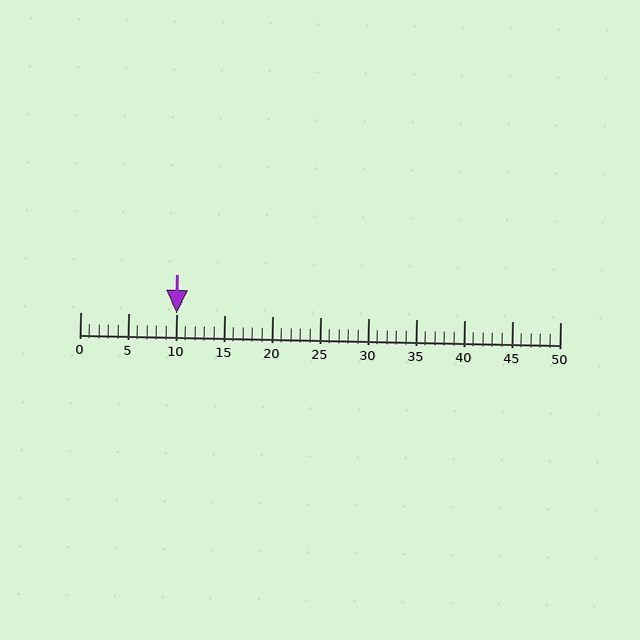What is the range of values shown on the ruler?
The ruler shows values from 0 to 50.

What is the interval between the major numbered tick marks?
The major tick marks are spaced 5 units apart.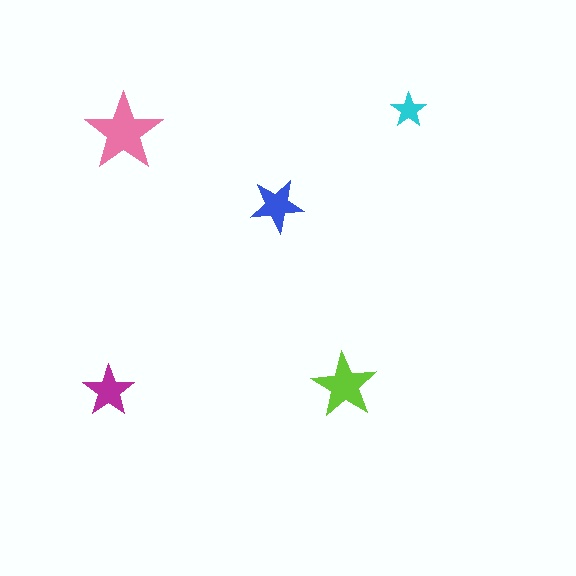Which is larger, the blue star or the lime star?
The lime one.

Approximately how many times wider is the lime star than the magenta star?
About 1.5 times wider.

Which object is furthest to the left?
The magenta star is leftmost.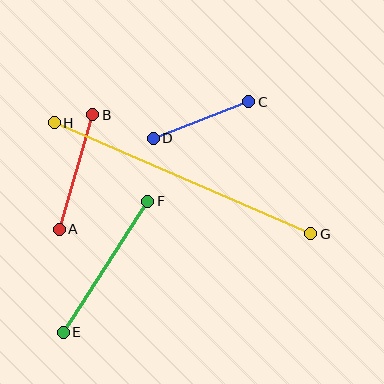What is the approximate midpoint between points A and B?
The midpoint is at approximately (76, 172) pixels.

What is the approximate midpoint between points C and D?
The midpoint is at approximately (201, 120) pixels.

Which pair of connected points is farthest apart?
Points G and H are farthest apart.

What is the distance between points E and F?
The distance is approximately 155 pixels.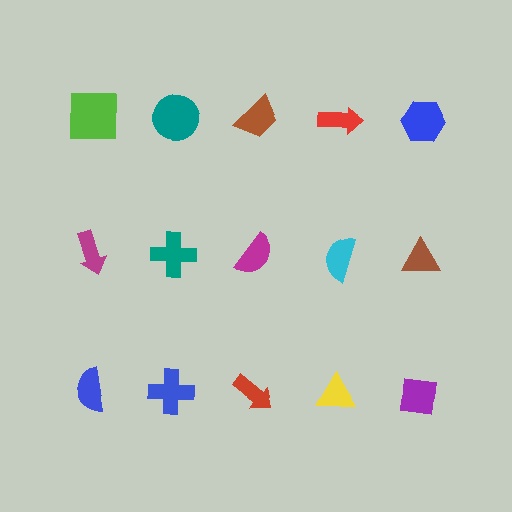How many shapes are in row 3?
5 shapes.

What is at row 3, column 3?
A red arrow.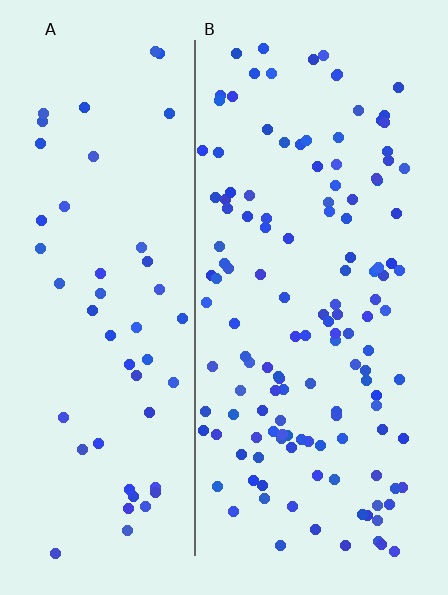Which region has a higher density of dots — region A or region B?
B (the right).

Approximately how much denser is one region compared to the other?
Approximately 2.6× — region B over region A.